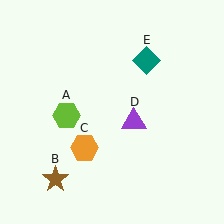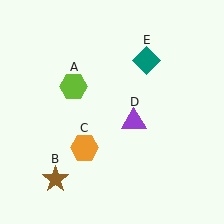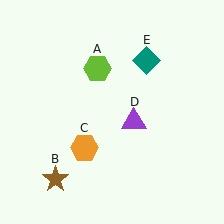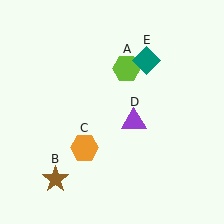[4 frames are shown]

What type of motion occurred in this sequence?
The lime hexagon (object A) rotated clockwise around the center of the scene.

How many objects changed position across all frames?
1 object changed position: lime hexagon (object A).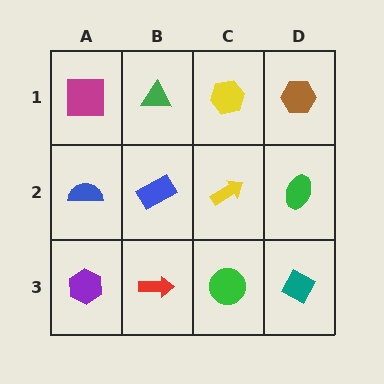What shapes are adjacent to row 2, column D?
A brown hexagon (row 1, column D), a teal diamond (row 3, column D), a yellow arrow (row 2, column C).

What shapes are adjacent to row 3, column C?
A yellow arrow (row 2, column C), a red arrow (row 3, column B), a teal diamond (row 3, column D).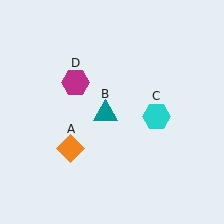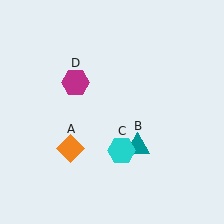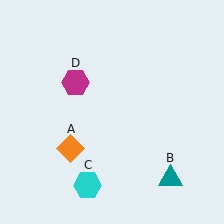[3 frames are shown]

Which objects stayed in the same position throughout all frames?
Orange diamond (object A) and magenta hexagon (object D) remained stationary.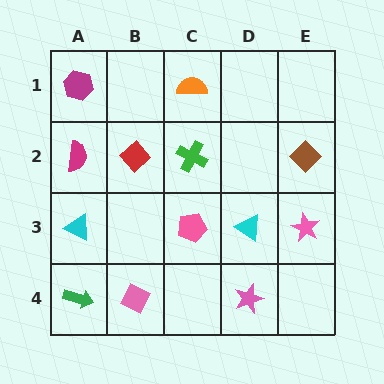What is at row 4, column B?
A pink diamond.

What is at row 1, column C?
An orange semicircle.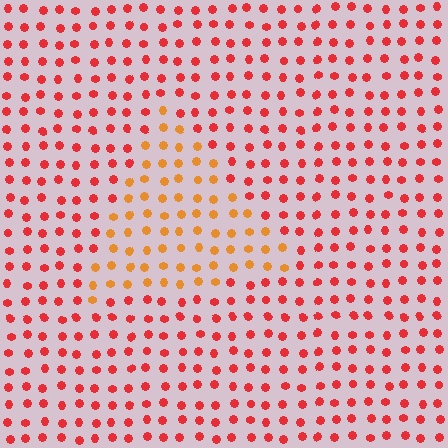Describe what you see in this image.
The image is filled with small red elements in a uniform arrangement. A triangle-shaped region is visible where the elements are tinted to a slightly different hue, forming a subtle color boundary.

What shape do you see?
I see a triangle.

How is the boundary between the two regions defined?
The boundary is defined purely by a slight shift in hue (about 35 degrees). Spacing, size, and orientation are identical on both sides.